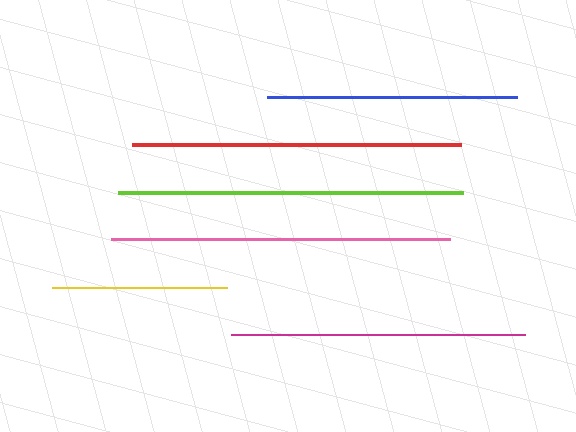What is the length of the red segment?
The red segment is approximately 329 pixels long.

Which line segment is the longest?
The lime line is the longest at approximately 345 pixels.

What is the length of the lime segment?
The lime segment is approximately 345 pixels long.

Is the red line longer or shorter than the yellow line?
The red line is longer than the yellow line.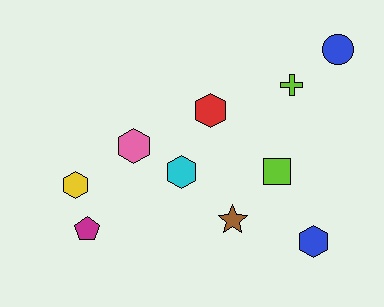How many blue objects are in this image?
There are 2 blue objects.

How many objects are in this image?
There are 10 objects.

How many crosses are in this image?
There is 1 cross.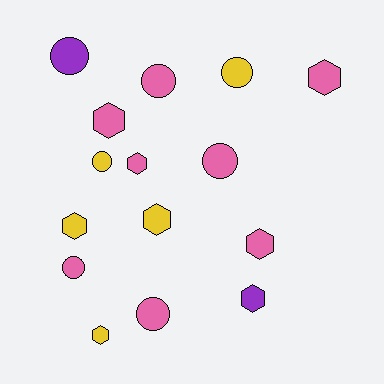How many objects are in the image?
There are 15 objects.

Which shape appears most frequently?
Hexagon, with 8 objects.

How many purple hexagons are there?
There is 1 purple hexagon.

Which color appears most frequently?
Pink, with 8 objects.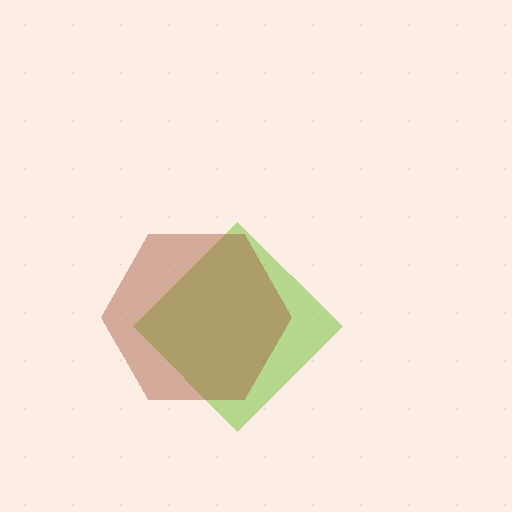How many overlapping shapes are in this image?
There are 2 overlapping shapes in the image.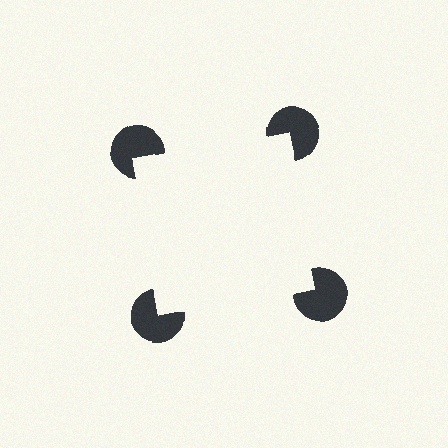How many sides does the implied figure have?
4 sides.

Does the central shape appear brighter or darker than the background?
It typically appears slightly brighter than the background, even though no actual brightness change is drawn.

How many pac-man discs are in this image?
There are 4 — one at each vertex of the illusory square.